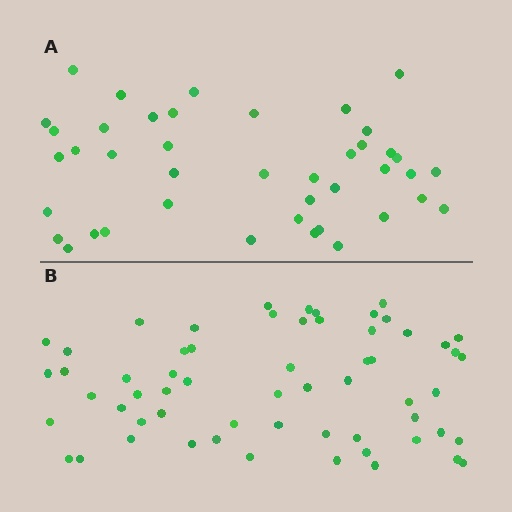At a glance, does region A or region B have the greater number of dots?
Region B (the bottom region) has more dots.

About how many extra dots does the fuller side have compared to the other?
Region B has approximately 20 more dots than region A.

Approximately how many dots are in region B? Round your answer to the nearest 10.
About 60 dots.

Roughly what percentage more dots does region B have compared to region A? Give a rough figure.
About 45% more.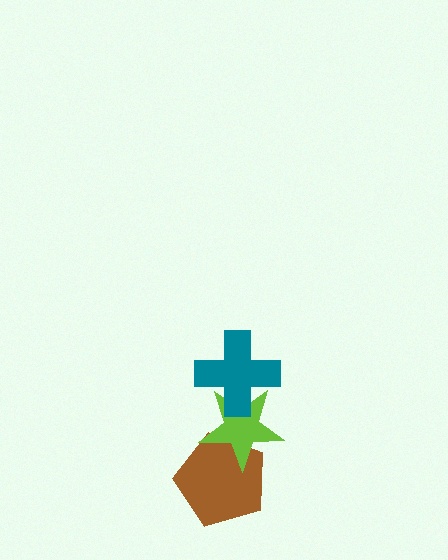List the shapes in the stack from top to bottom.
From top to bottom: the teal cross, the lime star, the brown pentagon.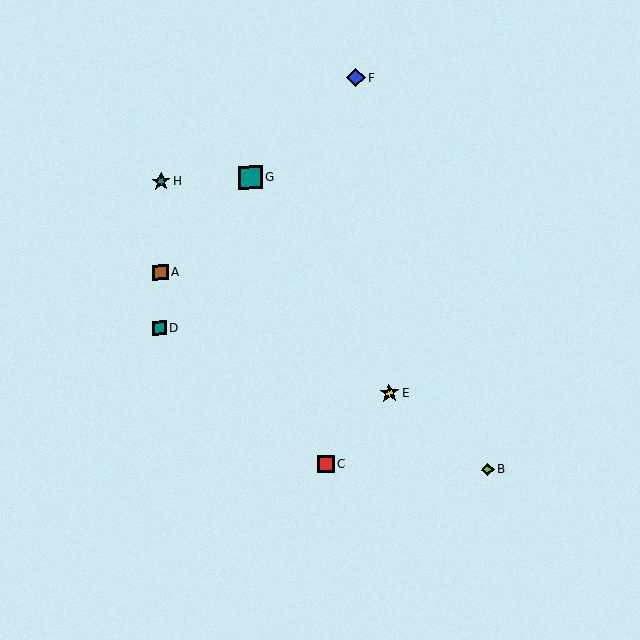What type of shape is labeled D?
Shape D is a teal square.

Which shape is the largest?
The teal square (labeled G) is the largest.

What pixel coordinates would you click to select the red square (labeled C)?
Click at (326, 464) to select the red square C.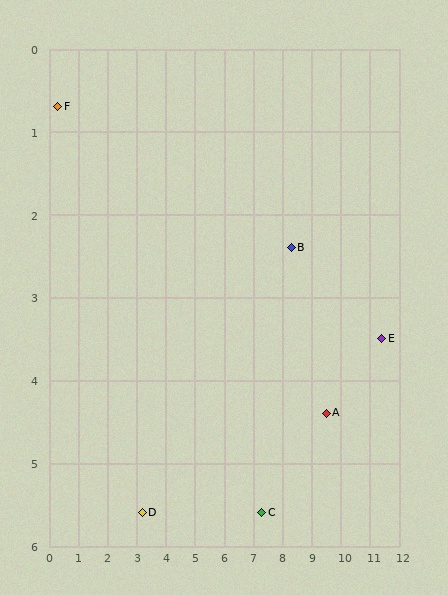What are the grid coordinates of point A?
Point A is at approximately (9.5, 4.4).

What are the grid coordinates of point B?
Point B is at approximately (8.3, 2.4).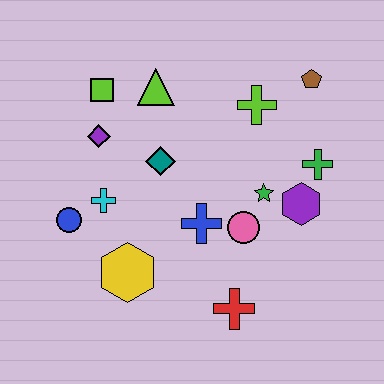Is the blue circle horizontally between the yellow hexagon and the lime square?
No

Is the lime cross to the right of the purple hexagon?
No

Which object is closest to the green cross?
The purple hexagon is closest to the green cross.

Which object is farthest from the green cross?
The blue circle is farthest from the green cross.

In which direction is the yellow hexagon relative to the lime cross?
The yellow hexagon is below the lime cross.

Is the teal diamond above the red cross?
Yes